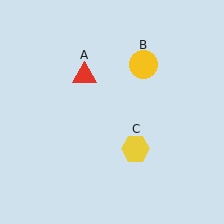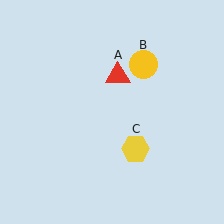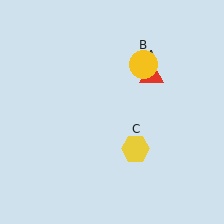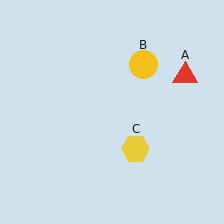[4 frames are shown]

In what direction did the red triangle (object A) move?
The red triangle (object A) moved right.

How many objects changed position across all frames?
1 object changed position: red triangle (object A).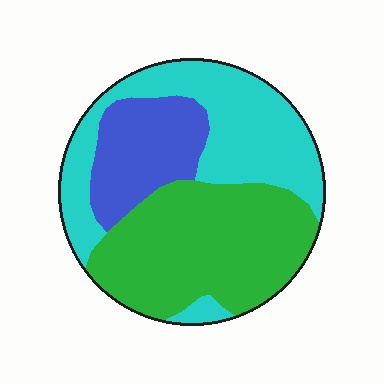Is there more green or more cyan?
Green.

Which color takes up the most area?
Green, at roughly 40%.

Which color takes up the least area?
Blue, at roughly 20%.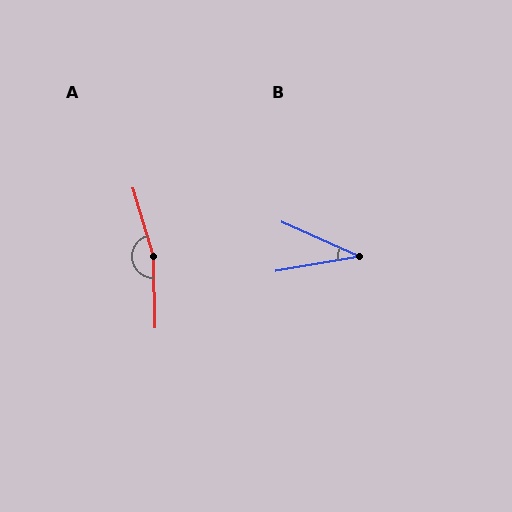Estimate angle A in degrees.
Approximately 164 degrees.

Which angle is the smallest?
B, at approximately 34 degrees.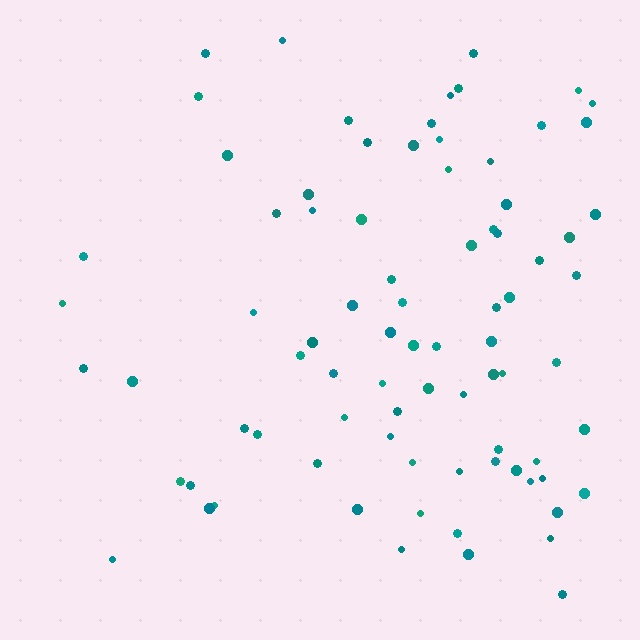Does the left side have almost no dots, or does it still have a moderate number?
Still a moderate number, just noticeably fewer than the right.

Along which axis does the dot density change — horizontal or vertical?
Horizontal.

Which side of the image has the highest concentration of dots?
The right.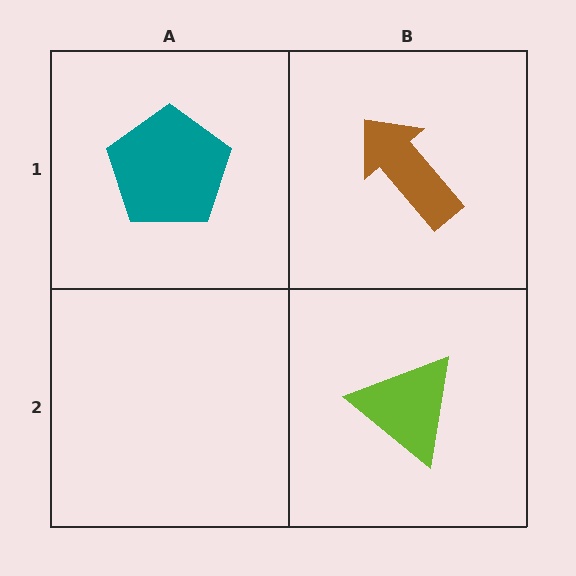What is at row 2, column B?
A lime triangle.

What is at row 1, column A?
A teal pentagon.